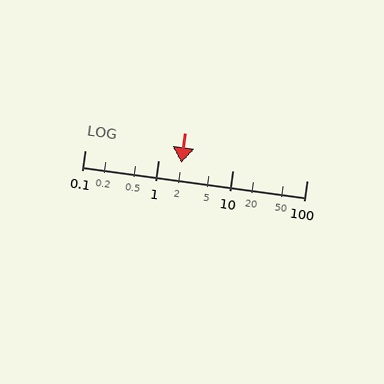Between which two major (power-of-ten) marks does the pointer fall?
The pointer is between 1 and 10.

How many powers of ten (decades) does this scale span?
The scale spans 3 decades, from 0.1 to 100.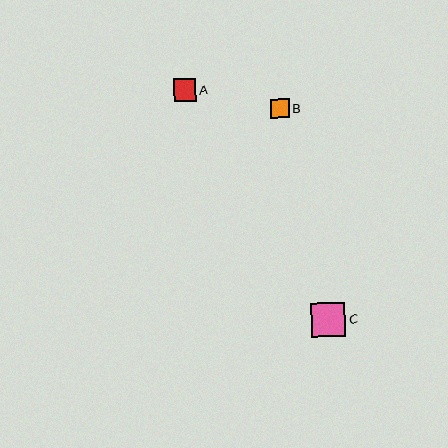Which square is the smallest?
Square B is the smallest with a size of approximately 19 pixels.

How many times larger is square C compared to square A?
Square C is approximately 1.5 times the size of square A.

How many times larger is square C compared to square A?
Square C is approximately 1.5 times the size of square A.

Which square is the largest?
Square C is the largest with a size of approximately 34 pixels.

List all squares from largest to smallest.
From largest to smallest: C, A, B.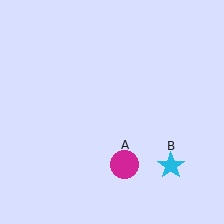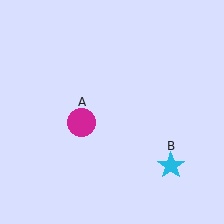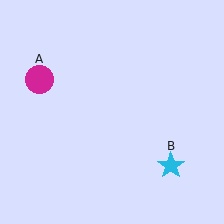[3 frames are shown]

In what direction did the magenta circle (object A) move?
The magenta circle (object A) moved up and to the left.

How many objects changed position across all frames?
1 object changed position: magenta circle (object A).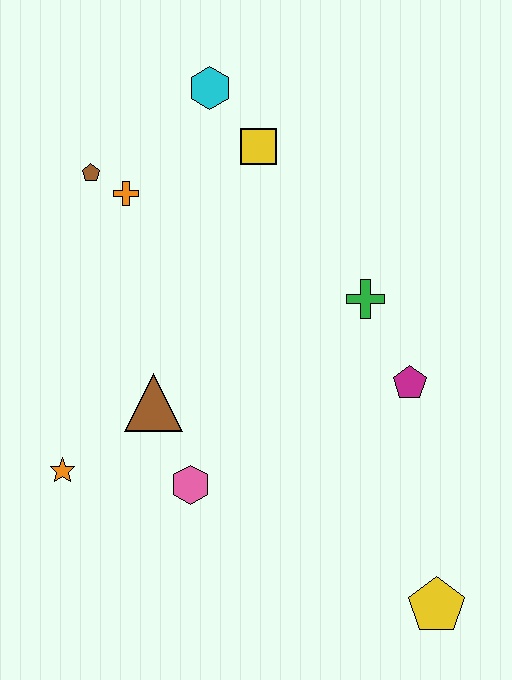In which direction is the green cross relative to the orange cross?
The green cross is to the right of the orange cross.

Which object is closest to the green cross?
The magenta pentagon is closest to the green cross.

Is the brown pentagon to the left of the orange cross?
Yes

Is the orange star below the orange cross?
Yes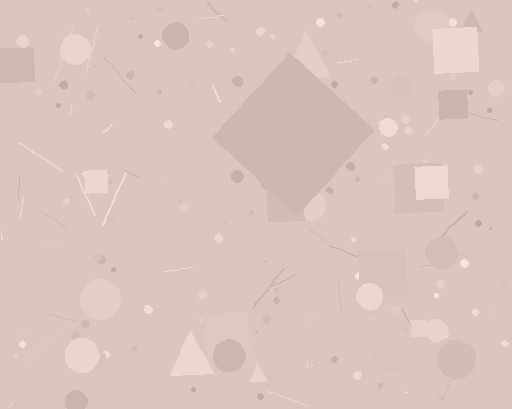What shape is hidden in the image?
A diamond is hidden in the image.